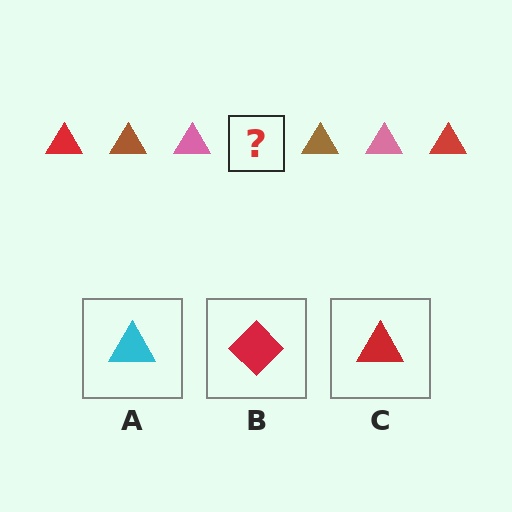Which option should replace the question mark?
Option C.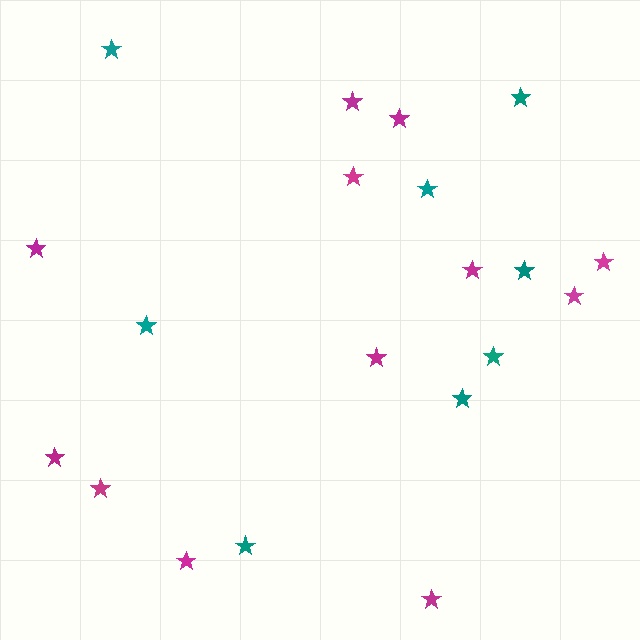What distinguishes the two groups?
There are 2 groups: one group of teal stars (8) and one group of magenta stars (12).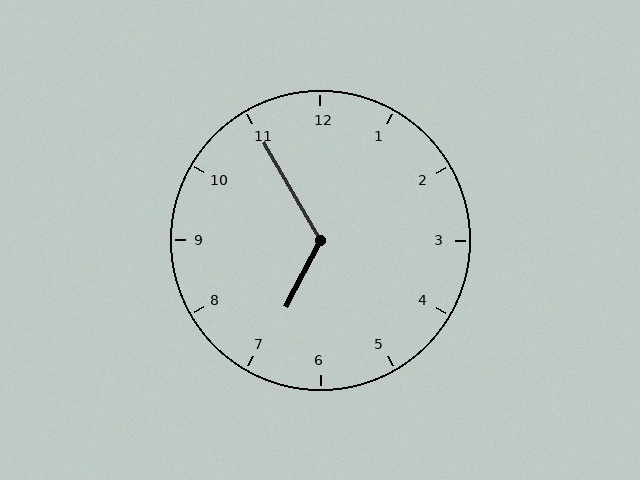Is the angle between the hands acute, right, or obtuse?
It is obtuse.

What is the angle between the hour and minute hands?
Approximately 122 degrees.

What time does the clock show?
6:55.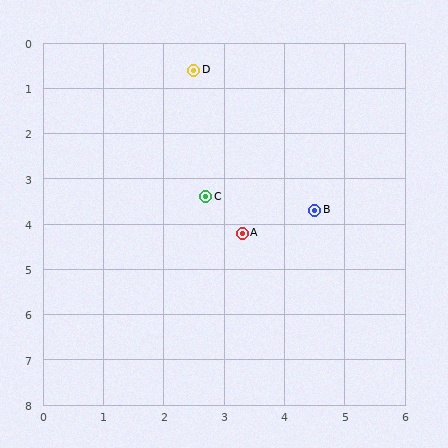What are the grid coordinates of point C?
Point C is at approximately (2.7, 3.4).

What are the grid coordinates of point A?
Point A is at approximately (3.3, 4.2).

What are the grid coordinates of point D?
Point D is at approximately (2.5, 0.6).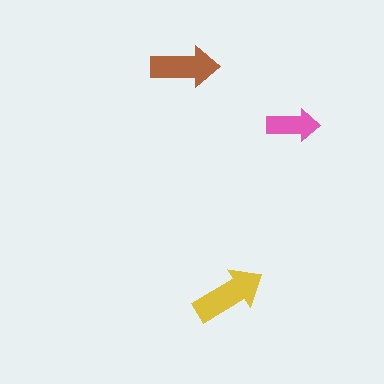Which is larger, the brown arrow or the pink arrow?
The brown one.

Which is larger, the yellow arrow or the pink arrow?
The yellow one.